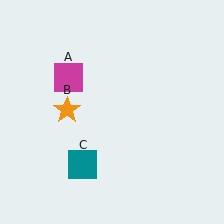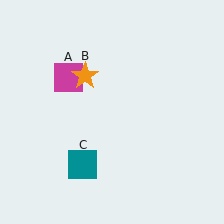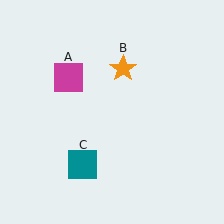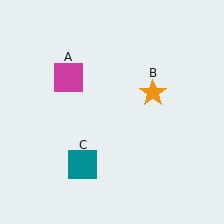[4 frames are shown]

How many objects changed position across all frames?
1 object changed position: orange star (object B).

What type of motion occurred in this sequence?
The orange star (object B) rotated clockwise around the center of the scene.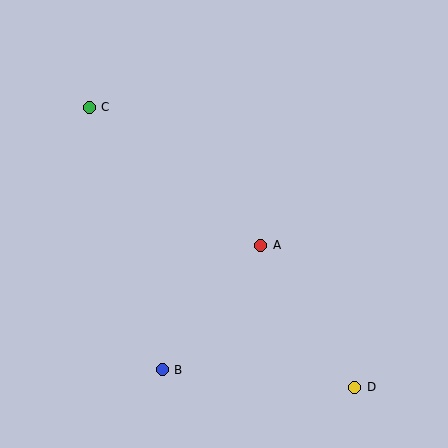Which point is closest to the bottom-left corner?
Point B is closest to the bottom-left corner.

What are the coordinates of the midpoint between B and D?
The midpoint between B and D is at (259, 378).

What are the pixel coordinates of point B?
Point B is at (162, 370).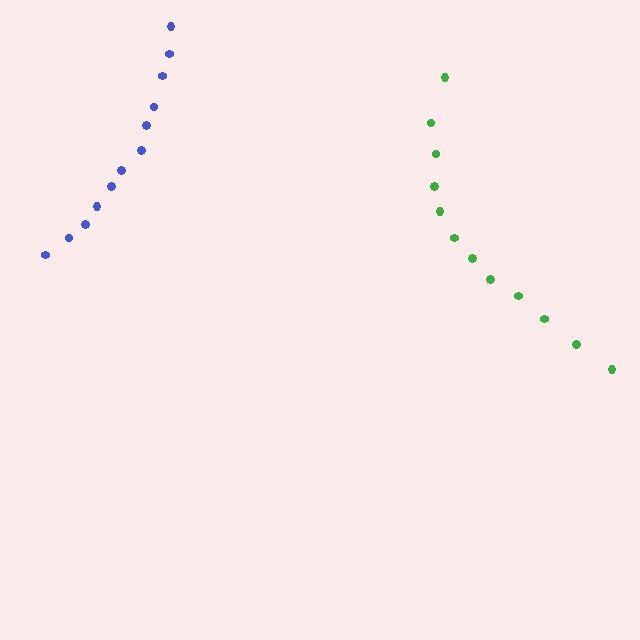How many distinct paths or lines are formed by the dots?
There are 2 distinct paths.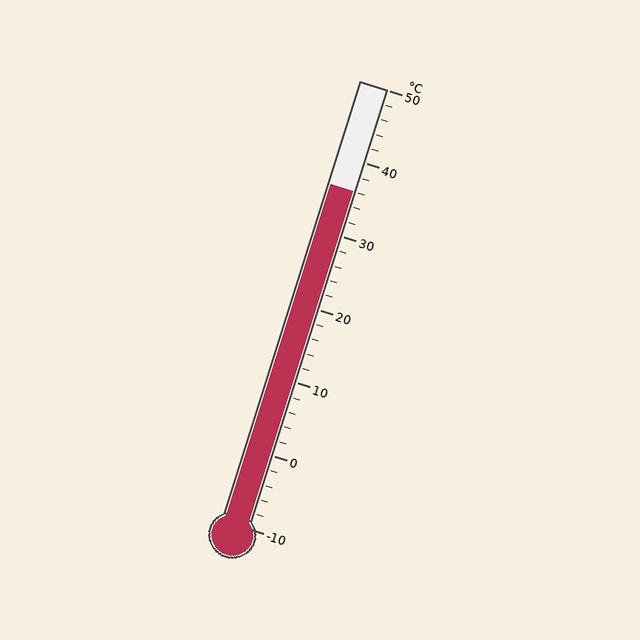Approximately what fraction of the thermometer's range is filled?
The thermometer is filled to approximately 75% of its range.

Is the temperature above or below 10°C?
The temperature is above 10°C.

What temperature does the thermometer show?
The thermometer shows approximately 36°C.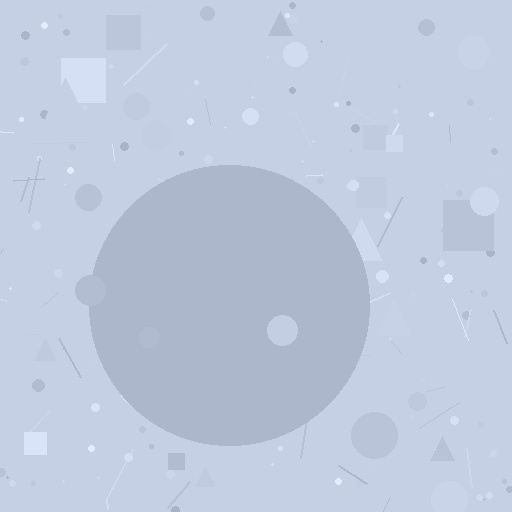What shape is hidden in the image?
A circle is hidden in the image.